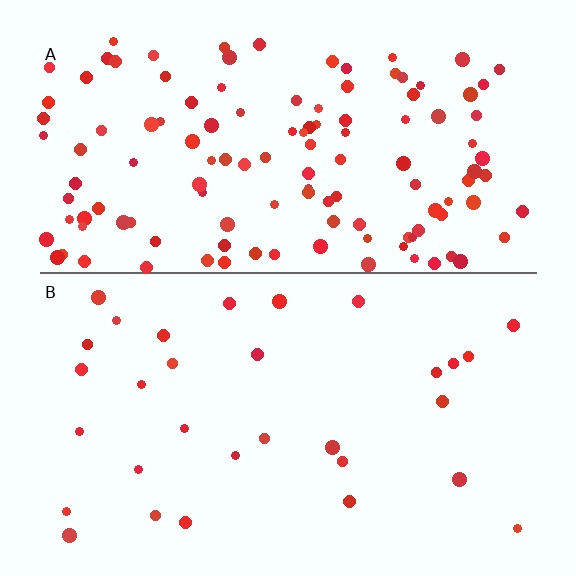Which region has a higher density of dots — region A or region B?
A (the top).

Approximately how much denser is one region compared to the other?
Approximately 4.1× — region A over region B.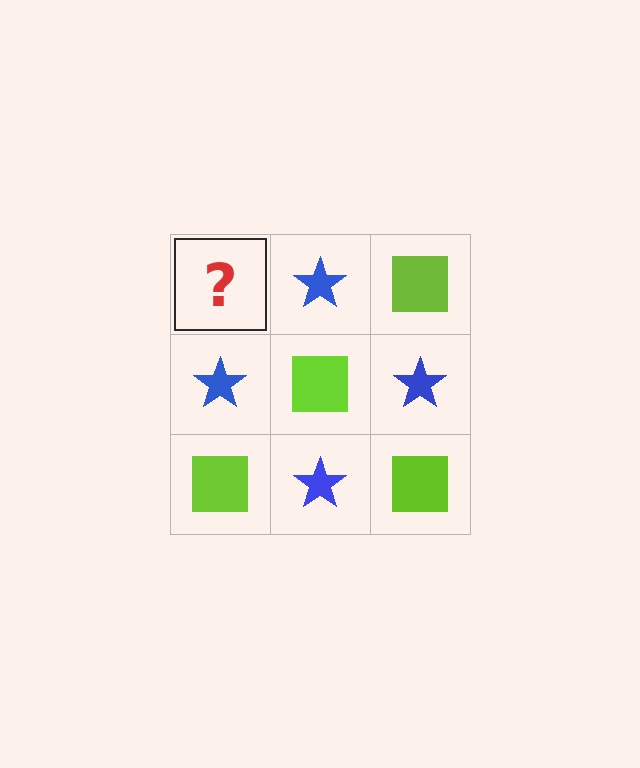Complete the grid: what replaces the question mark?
The question mark should be replaced with a lime square.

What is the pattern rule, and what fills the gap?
The rule is that it alternates lime square and blue star in a checkerboard pattern. The gap should be filled with a lime square.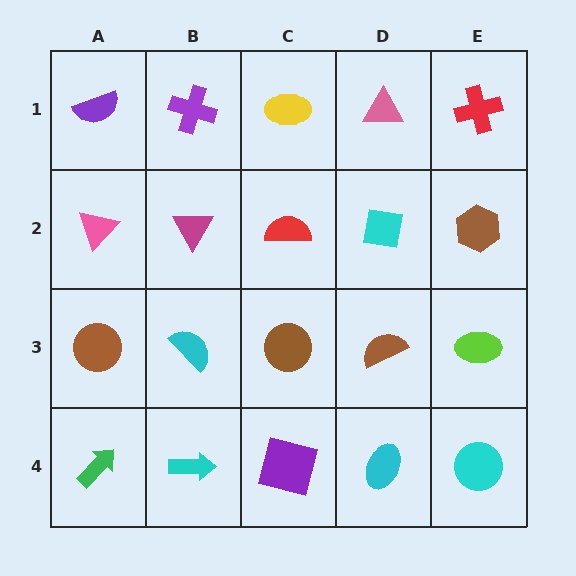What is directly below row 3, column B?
A cyan arrow.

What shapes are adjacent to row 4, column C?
A brown circle (row 3, column C), a cyan arrow (row 4, column B), a cyan ellipse (row 4, column D).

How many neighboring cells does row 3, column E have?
3.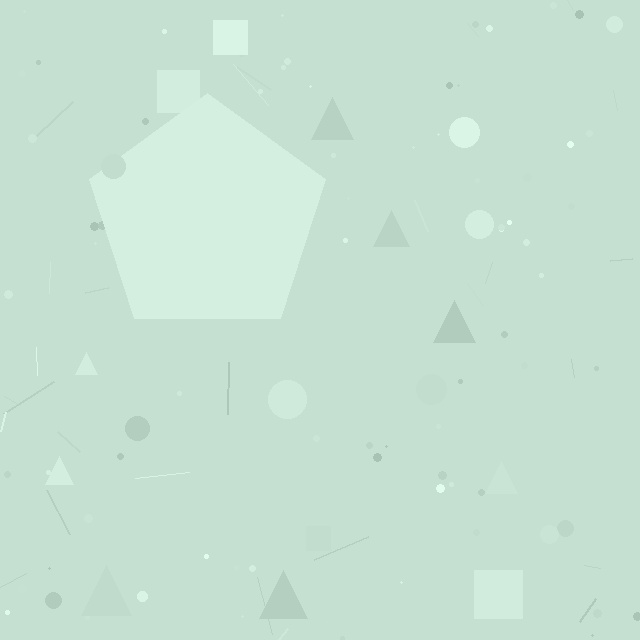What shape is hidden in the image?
A pentagon is hidden in the image.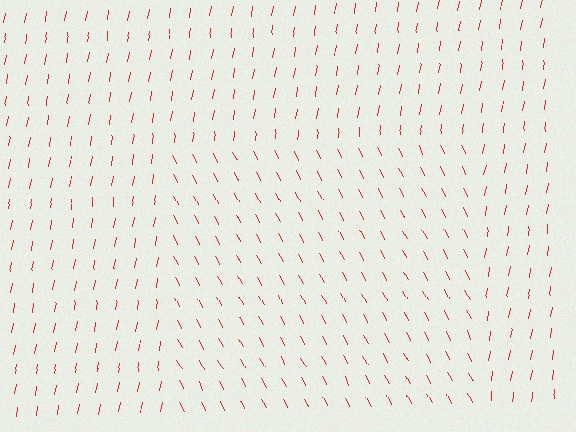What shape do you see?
I see a rectangle.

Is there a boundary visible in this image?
Yes, there is a texture boundary formed by a change in line orientation.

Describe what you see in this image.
The image is filled with small red line segments. A rectangle region in the image has lines oriented differently from the surrounding lines, creating a visible texture boundary.